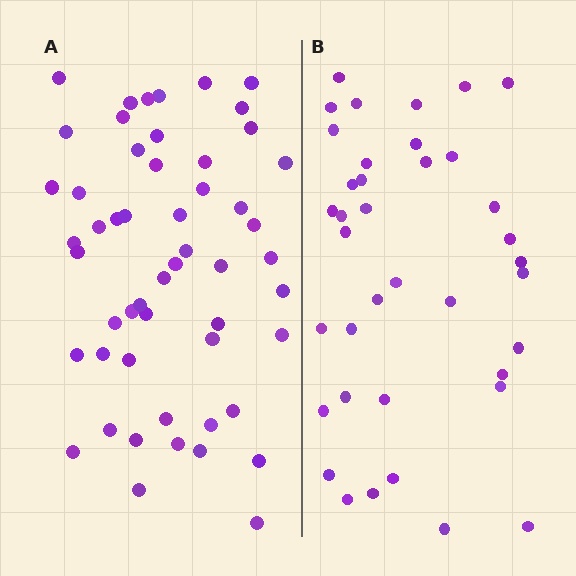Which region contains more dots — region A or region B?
Region A (the left region) has more dots.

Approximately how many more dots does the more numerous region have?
Region A has approximately 15 more dots than region B.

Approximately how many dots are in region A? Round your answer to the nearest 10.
About 50 dots. (The exact count is 53, which rounds to 50.)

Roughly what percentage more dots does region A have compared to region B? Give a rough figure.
About 40% more.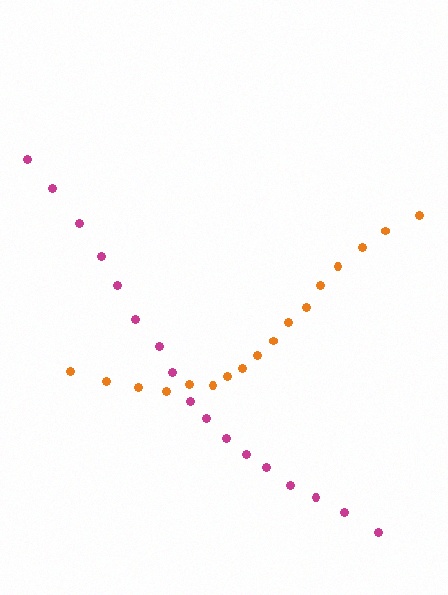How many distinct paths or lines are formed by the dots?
There are 2 distinct paths.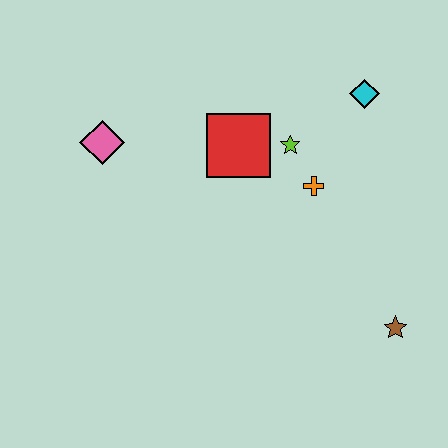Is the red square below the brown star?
No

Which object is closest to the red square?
The lime star is closest to the red square.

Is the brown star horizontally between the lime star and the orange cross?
No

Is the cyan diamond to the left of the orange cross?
No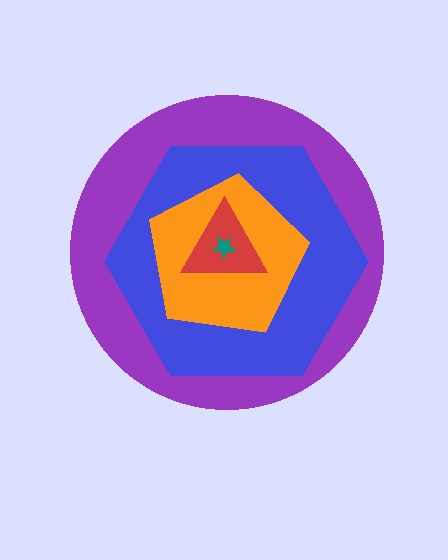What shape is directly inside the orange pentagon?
The red triangle.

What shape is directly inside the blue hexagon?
The orange pentagon.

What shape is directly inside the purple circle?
The blue hexagon.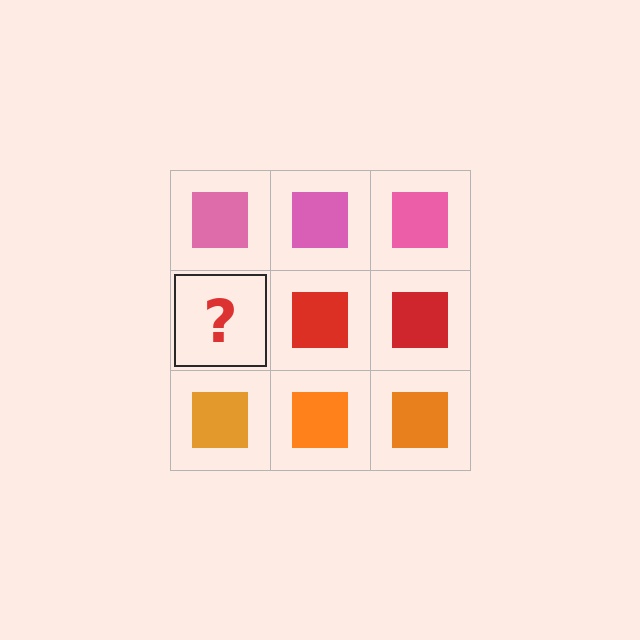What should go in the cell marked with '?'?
The missing cell should contain a red square.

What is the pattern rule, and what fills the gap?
The rule is that each row has a consistent color. The gap should be filled with a red square.